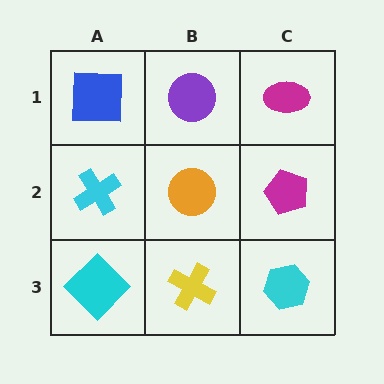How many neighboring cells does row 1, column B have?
3.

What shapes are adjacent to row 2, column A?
A blue square (row 1, column A), a cyan diamond (row 3, column A), an orange circle (row 2, column B).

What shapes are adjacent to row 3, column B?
An orange circle (row 2, column B), a cyan diamond (row 3, column A), a cyan hexagon (row 3, column C).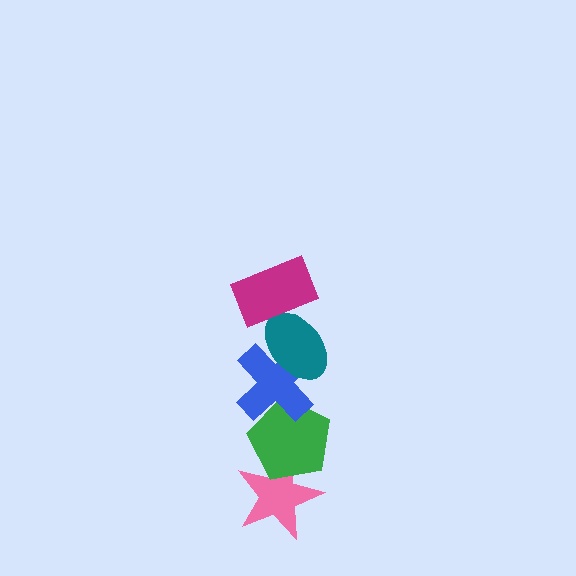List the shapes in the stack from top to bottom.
From top to bottom: the magenta rectangle, the teal ellipse, the blue cross, the green pentagon, the pink star.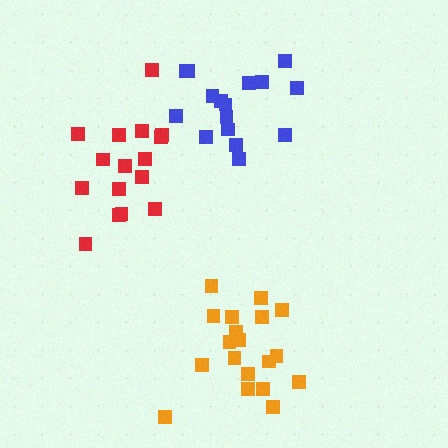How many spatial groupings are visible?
There are 3 spatial groupings.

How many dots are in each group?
Group 1: 16 dots, Group 2: 16 dots, Group 3: 19 dots (51 total).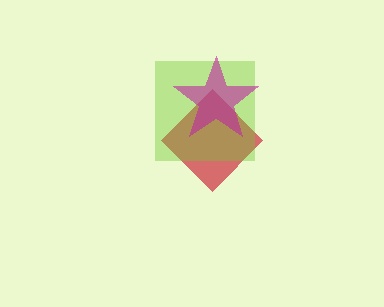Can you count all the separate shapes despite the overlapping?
Yes, there are 3 separate shapes.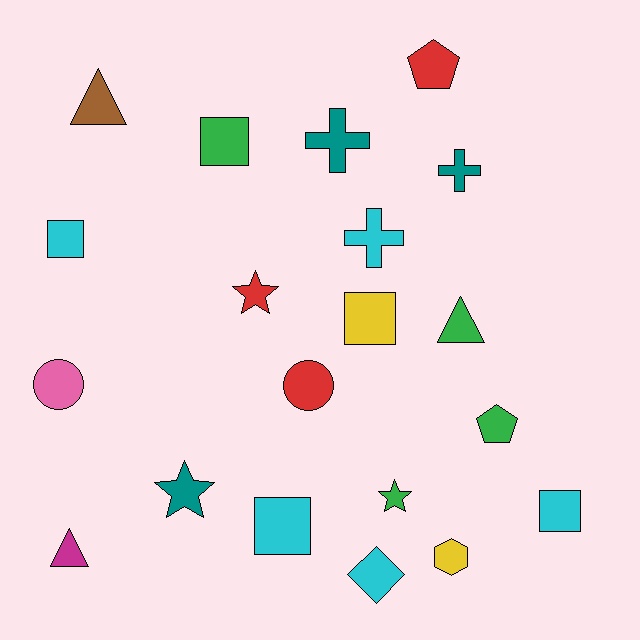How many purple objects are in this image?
There are no purple objects.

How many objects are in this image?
There are 20 objects.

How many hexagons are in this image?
There is 1 hexagon.